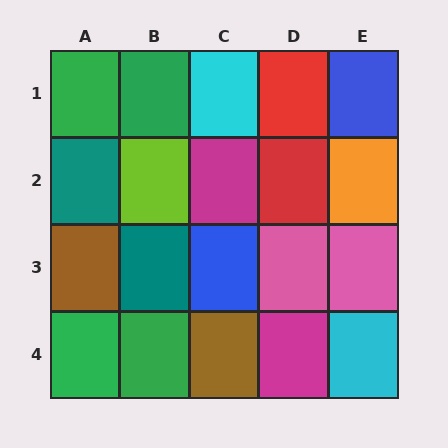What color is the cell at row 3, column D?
Pink.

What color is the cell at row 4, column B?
Green.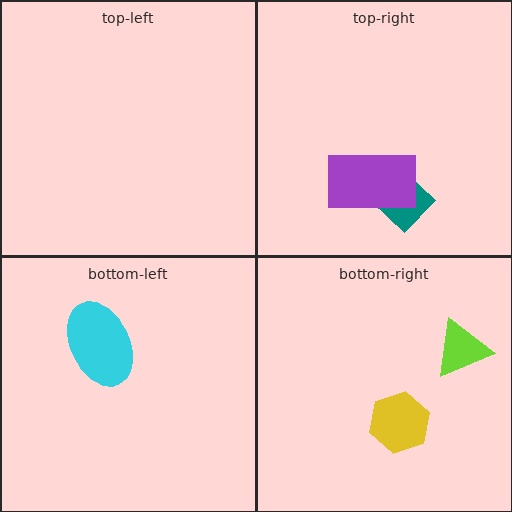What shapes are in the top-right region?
The teal diamond, the purple rectangle.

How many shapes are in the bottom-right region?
2.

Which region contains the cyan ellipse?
The bottom-left region.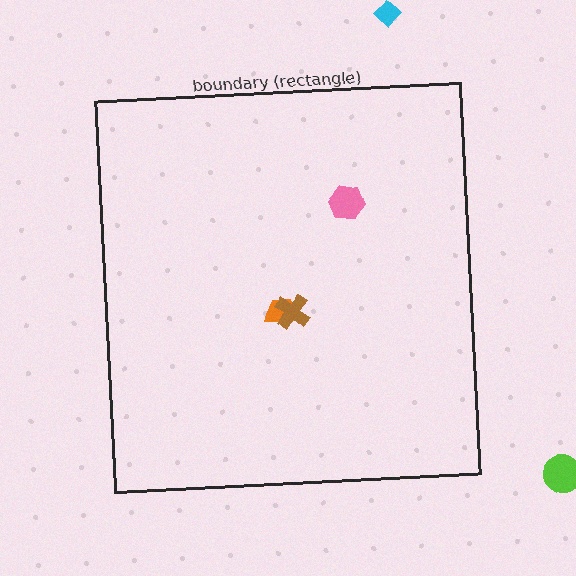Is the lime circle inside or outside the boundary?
Outside.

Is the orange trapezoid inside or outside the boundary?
Inside.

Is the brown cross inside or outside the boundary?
Inside.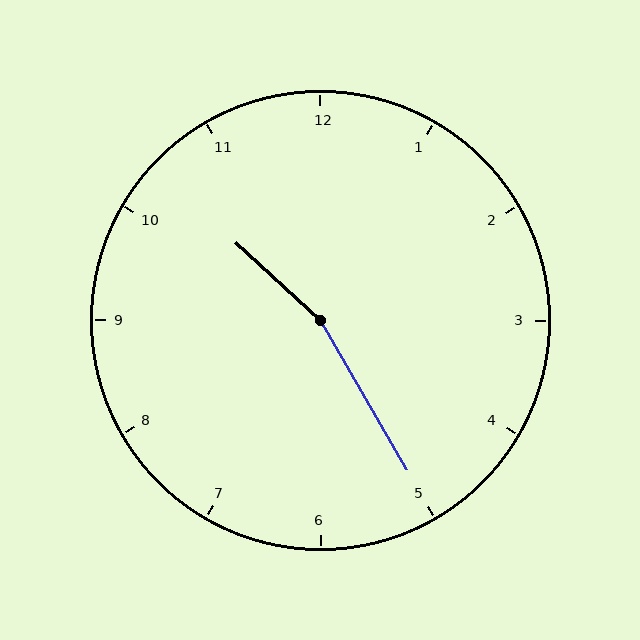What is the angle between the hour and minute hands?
Approximately 162 degrees.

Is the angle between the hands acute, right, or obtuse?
It is obtuse.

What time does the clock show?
10:25.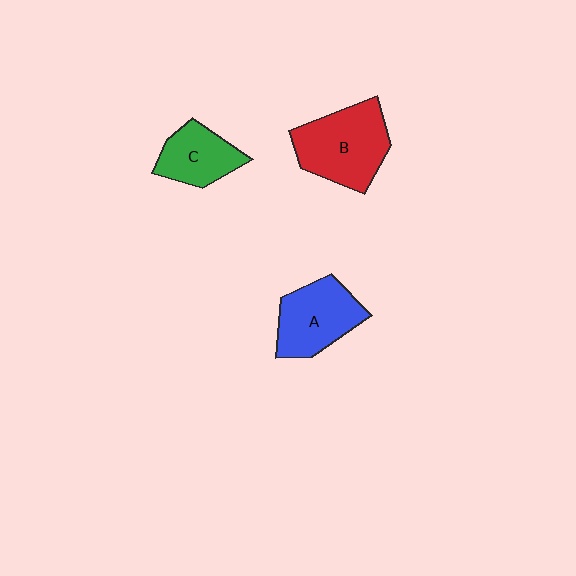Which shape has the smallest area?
Shape C (green).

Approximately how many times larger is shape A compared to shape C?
Approximately 1.3 times.